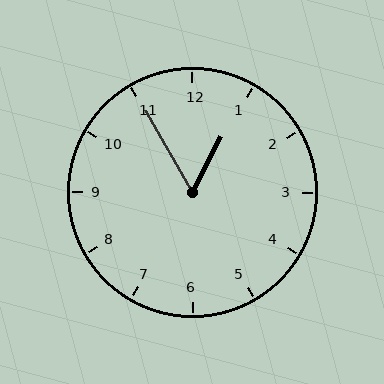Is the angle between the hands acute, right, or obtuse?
It is acute.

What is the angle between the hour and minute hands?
Approximately 58 degrees.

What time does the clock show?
12:55.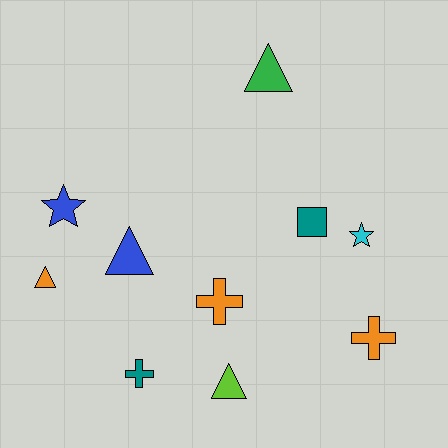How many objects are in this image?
There are 10 objects.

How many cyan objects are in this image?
There is 1 cyan object.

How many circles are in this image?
There are no circles.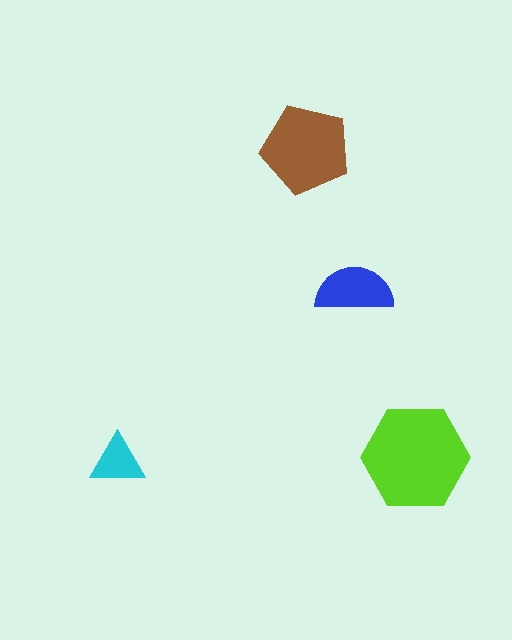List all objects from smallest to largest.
The cyan triangle, the blue semicircle, the brown pentagon, the lime hexagon.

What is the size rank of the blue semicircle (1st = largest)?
3rd.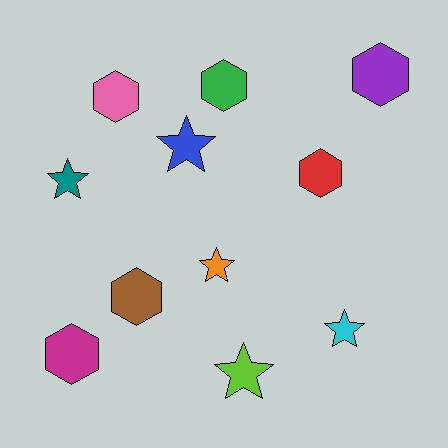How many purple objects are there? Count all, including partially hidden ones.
There is 1 purple object.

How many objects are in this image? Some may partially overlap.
There are 11 objects.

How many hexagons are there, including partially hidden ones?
There are 6 hexagons.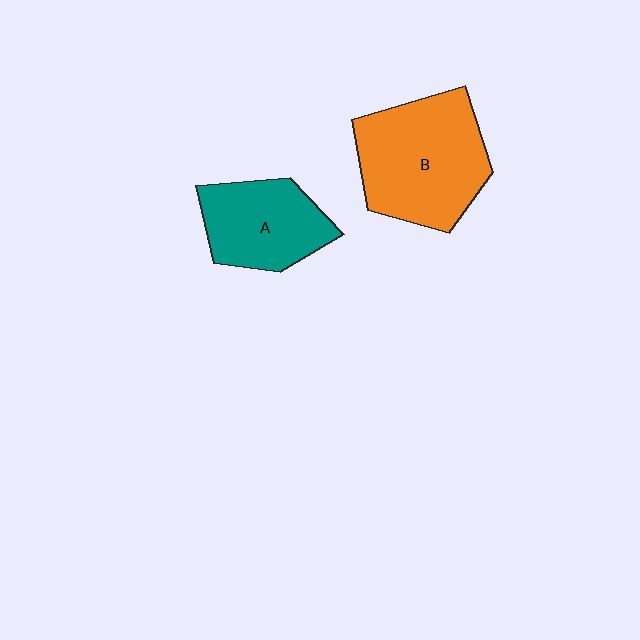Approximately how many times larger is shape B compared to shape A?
Approximately 1.5 times.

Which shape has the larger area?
Shape B (orange).